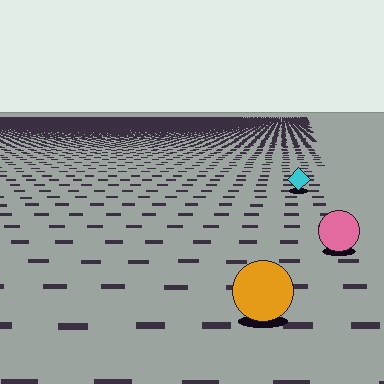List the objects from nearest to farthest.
From nearest to farthest: the orange circle, the pink circle, the cyan diamond.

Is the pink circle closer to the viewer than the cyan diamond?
Yes. The pink circle is closer — you can tell from the texture gradient: the ground texture is coarser near it.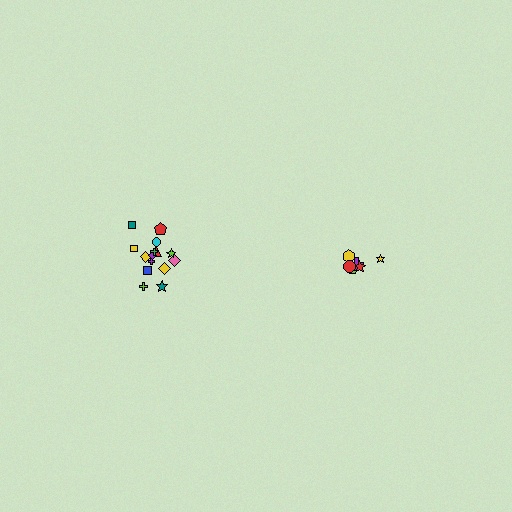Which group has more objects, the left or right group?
The left group.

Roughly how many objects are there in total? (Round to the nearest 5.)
Roughly 20 objects in total.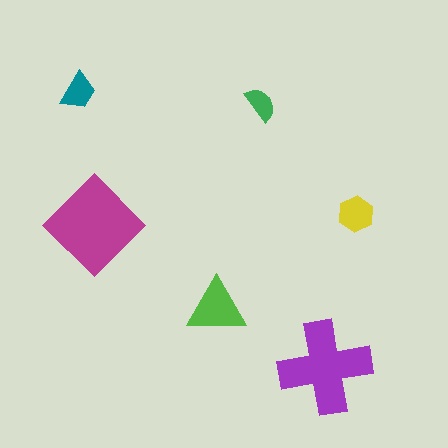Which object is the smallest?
The green semicircle.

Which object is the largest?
The magenta diamond.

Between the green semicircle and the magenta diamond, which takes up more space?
The magenta diamond.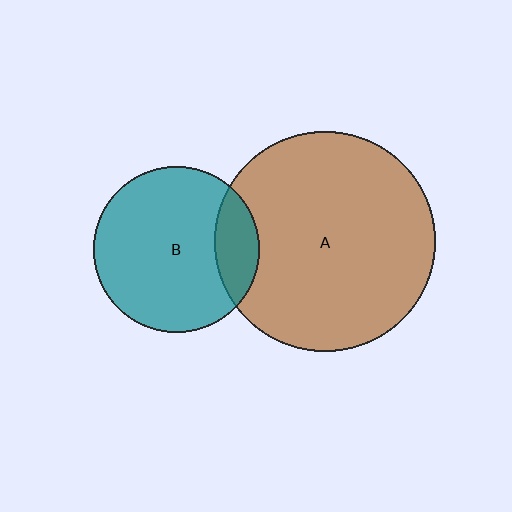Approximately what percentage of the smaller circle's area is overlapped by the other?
Approximately 15%.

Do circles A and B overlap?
Yes.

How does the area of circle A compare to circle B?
Approximately 1.8 times.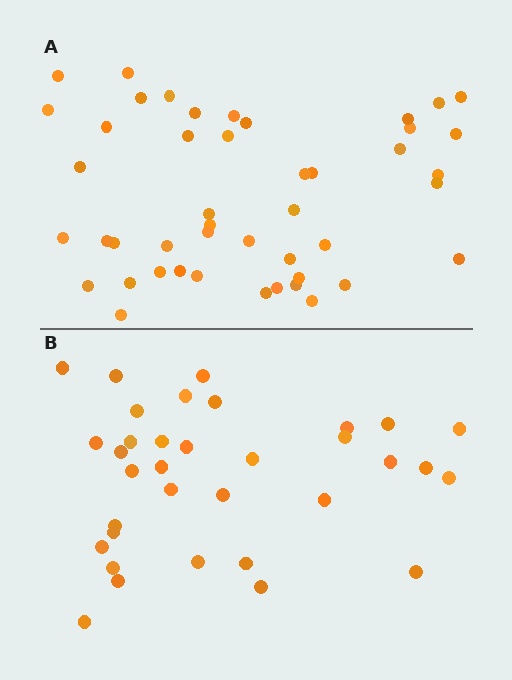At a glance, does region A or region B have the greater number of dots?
Region A (the top region) has more dots.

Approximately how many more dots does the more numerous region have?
Region A has roughly 12 or so more dots than region B.